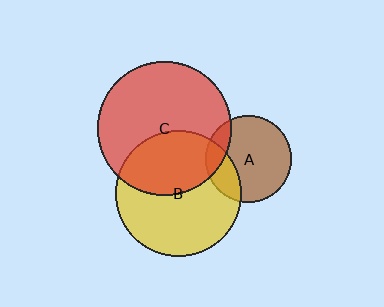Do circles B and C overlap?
Yes.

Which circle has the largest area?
Circle C (red).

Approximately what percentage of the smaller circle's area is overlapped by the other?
Approximately 40%.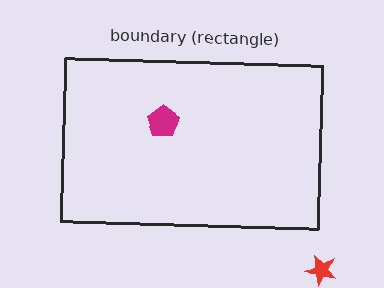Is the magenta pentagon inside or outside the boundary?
Inside.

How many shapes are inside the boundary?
1 inside, 1 outside.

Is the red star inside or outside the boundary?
Outside.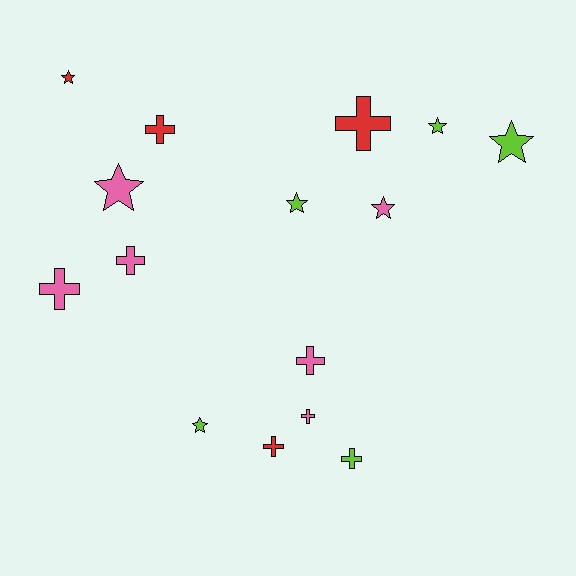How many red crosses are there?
There are 3 red crosses.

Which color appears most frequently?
Pink, with 6 objects.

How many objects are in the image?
There are 15 objects.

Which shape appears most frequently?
Cross, with 8 objects.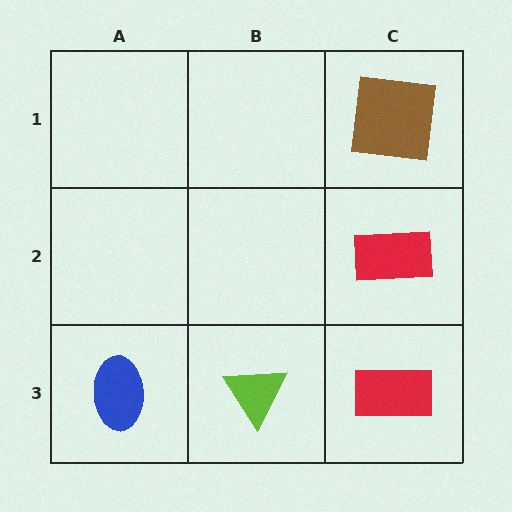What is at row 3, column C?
A red rectangle.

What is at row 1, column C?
A brown square.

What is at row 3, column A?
A blue ellipse.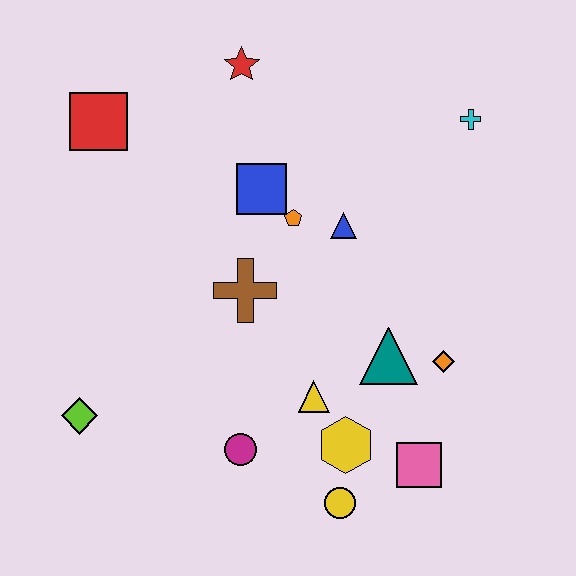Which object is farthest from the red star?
The yellow circle is farthest from the red star.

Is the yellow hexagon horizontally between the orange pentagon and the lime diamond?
No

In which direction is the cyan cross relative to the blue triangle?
The cyan cross is to the right of the blue triangle.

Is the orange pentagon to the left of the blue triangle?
Yes